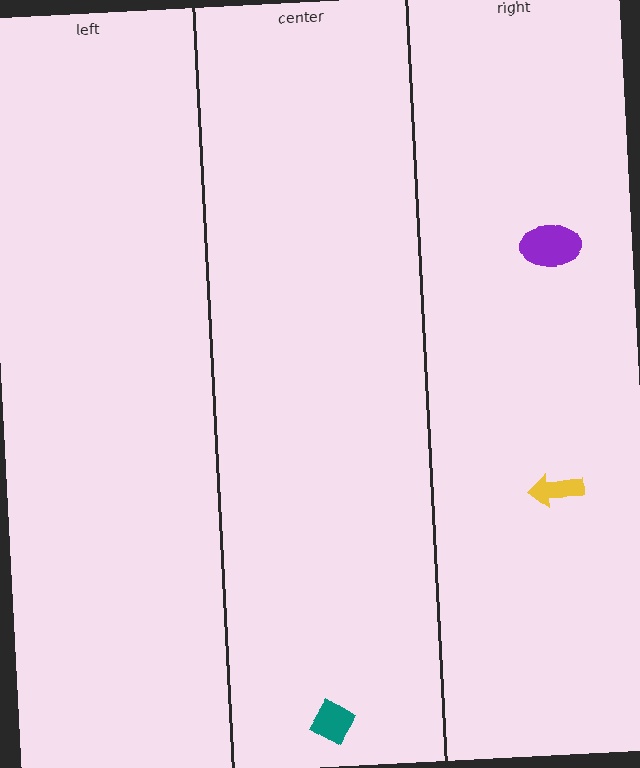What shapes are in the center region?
The teal diamond.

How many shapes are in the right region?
2.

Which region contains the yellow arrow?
The right region.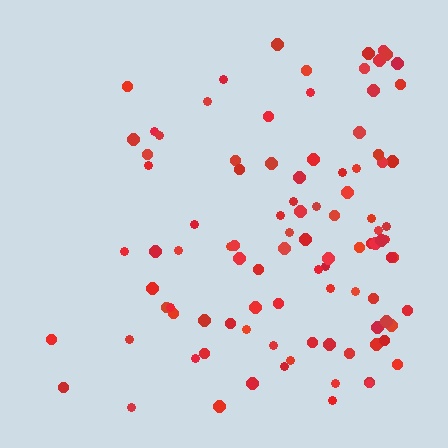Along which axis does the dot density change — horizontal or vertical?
Horizontal.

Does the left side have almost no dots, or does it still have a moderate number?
Still a moderate number, just noticeably fewer than the right.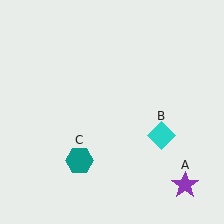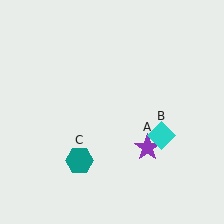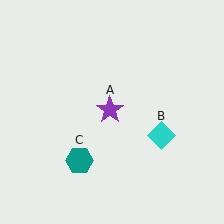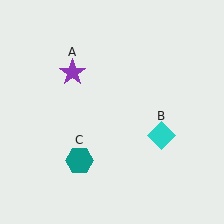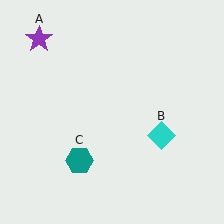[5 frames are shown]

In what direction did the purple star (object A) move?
The purple star (object A) moved up and to the left.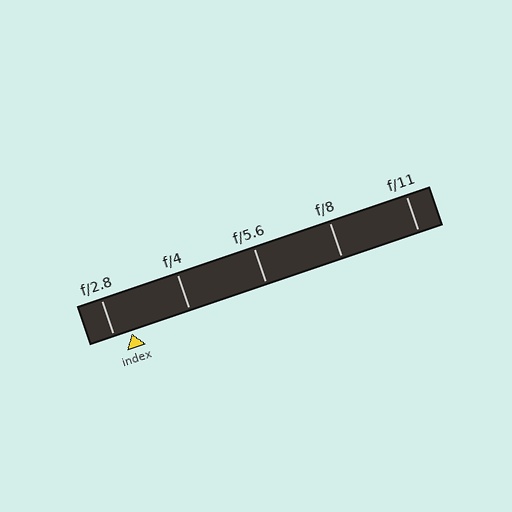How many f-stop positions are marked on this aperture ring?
There are 5 f-stop positions marked.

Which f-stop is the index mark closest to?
The index mark is closest to f/2.8.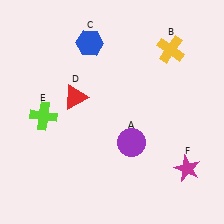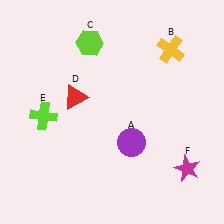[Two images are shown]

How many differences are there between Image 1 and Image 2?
There is 1 difference between the two images.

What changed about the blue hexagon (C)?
In Image 1, C is blue. In Image 2, it changed to lime.